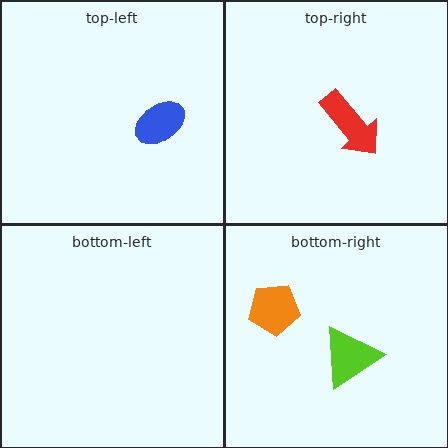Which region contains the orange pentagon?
The bottom-right region.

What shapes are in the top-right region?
The red arrow.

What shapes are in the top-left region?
The blue ellipse.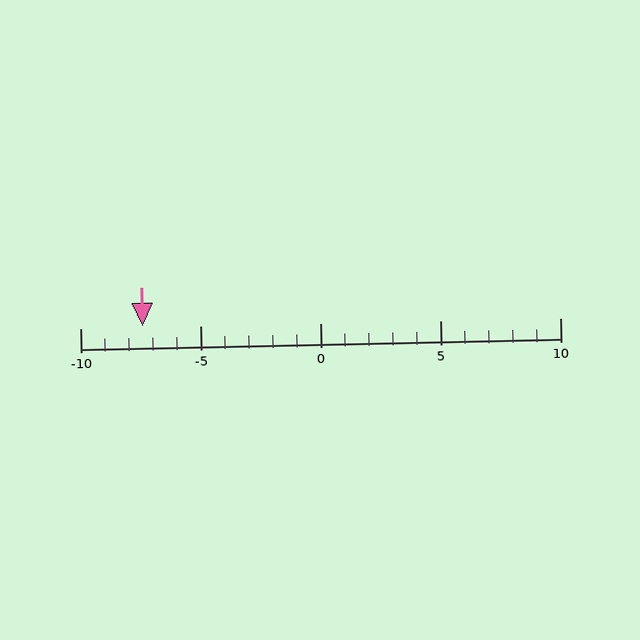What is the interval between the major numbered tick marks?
The major tick marks are spaced 5 units apart.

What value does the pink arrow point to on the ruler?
The pink arrow points to approximately -7.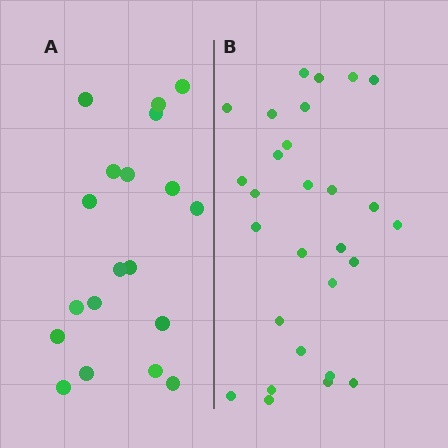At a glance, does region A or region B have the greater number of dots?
Region B (the right region) has more dots.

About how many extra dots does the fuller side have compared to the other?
Region B has roughly 8 or so more dots than region A.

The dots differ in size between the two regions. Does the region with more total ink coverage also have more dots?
No. Region A has more total ink coverage because its dots are larger, but region B actually contains more individual dots. Total area can be misleading — the number of items is what matters here.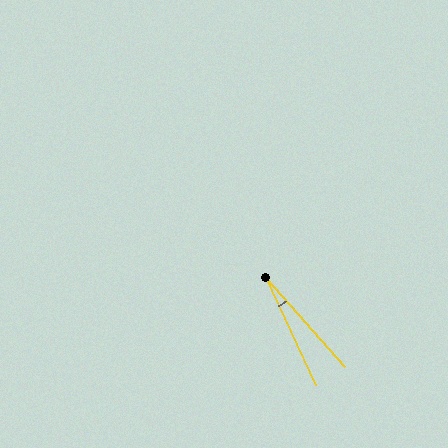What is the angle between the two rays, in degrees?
Approximately 17 degrees.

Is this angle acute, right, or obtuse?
It is acute.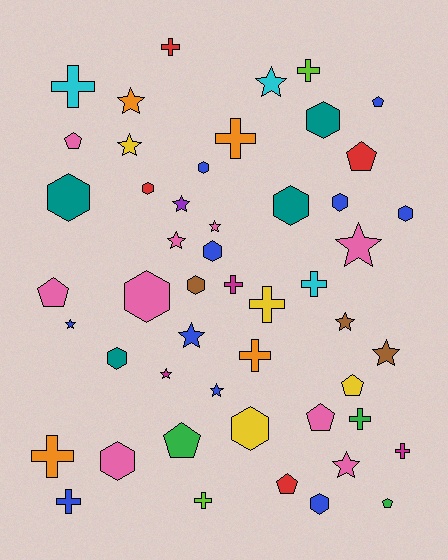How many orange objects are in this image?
There are 4 orange objects.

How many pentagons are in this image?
There are 9 pentagons.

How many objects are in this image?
There are 50 objects.